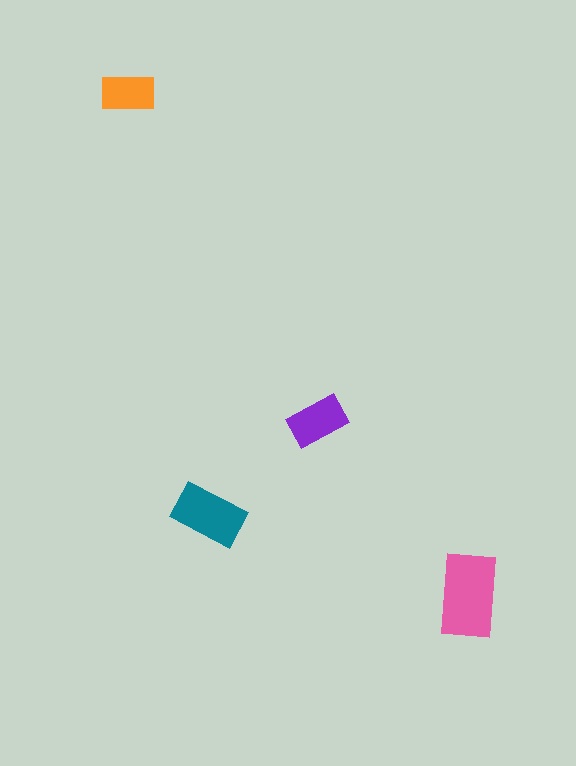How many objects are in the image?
There are 4 objects in the image.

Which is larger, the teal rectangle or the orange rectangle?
The teal one.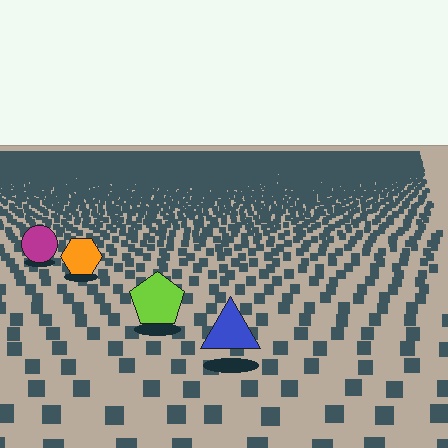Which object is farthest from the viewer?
The magenta circle is farthest from the viewer. It appears smaller and the ground texture around it is denser.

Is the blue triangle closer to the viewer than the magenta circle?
Yes. The blue triangle is closer — you can tell from the texture gradient: the ground texture is coarser near it.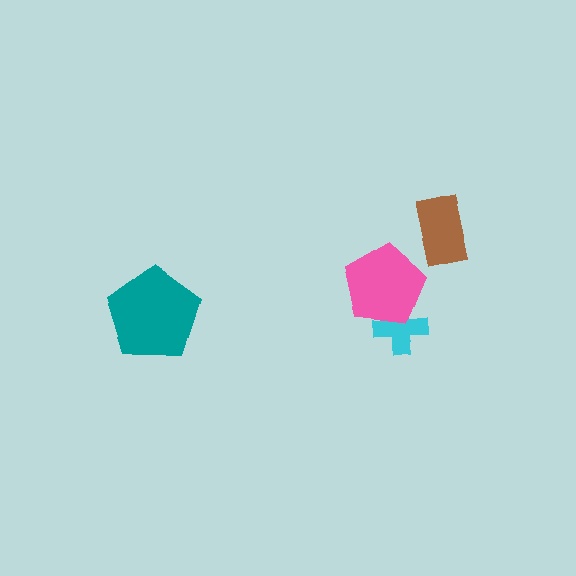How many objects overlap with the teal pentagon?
0 objects overlap with the teal pentagon.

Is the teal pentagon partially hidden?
No, no other shape covers it.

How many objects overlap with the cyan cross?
1 object overlaps with the cyan cross.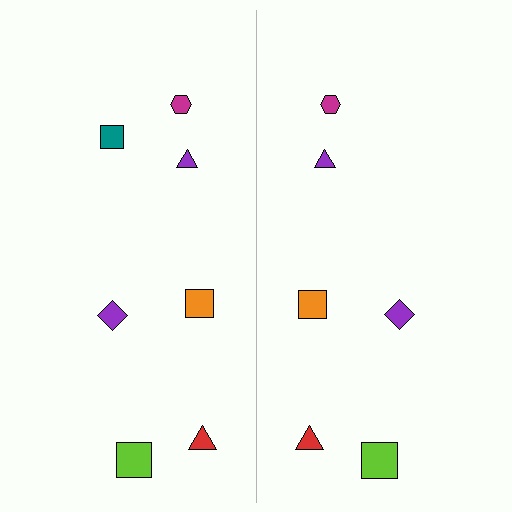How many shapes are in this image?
There are 13 shapes in this image.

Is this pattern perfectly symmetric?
No, the pattern is not perfectly symmetric. A teal square is missing from the right side.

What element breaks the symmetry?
A teal square is missing from the right side.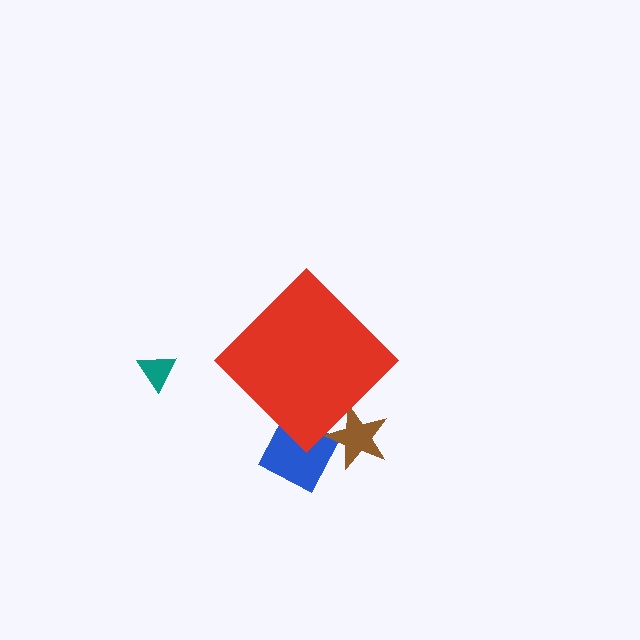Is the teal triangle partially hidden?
No, the teal triangle is fully visible.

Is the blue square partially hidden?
Yes, the blue square is partially hidden behind the red diamond.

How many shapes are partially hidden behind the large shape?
2 shapes are partially hidden.